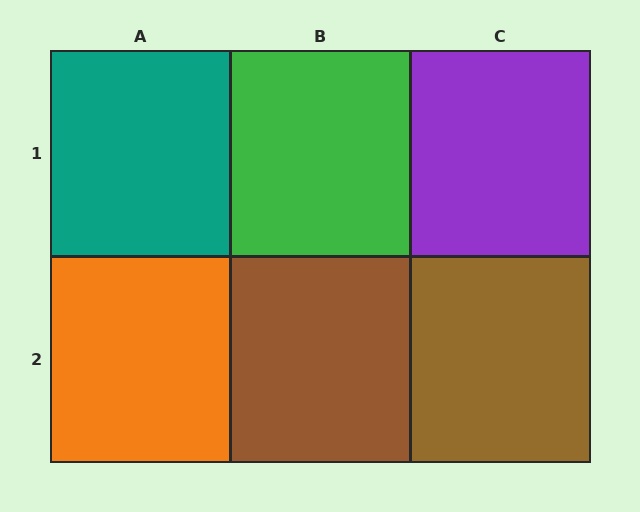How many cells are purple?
1 cell is purple.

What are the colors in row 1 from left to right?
Teal, green, purple.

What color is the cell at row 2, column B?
Brown.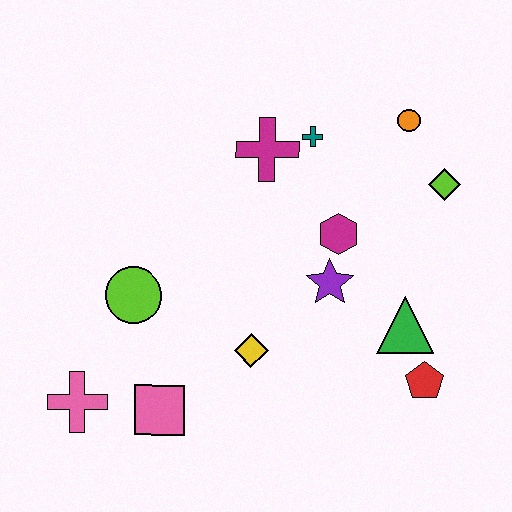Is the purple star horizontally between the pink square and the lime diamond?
Yes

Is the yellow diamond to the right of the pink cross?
Yes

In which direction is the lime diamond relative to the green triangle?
The lime diamond is above the green triangle.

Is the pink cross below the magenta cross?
Yes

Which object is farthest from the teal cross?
The pink cross is farthest from the teal cross.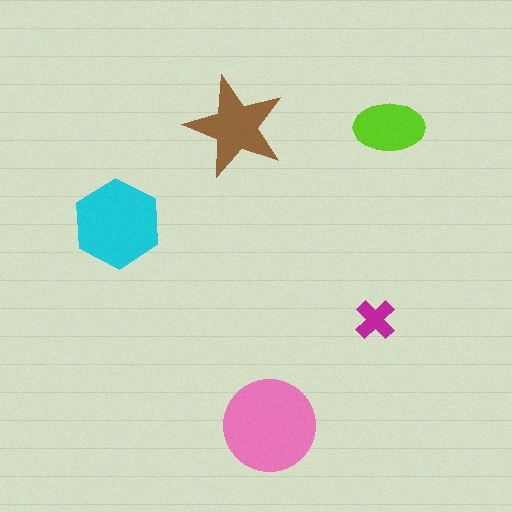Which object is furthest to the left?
The cyan hexagon is leftmost.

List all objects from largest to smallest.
The pink circle, the cyan hexagon, the brown star, the lime ellipse, the magenta cross.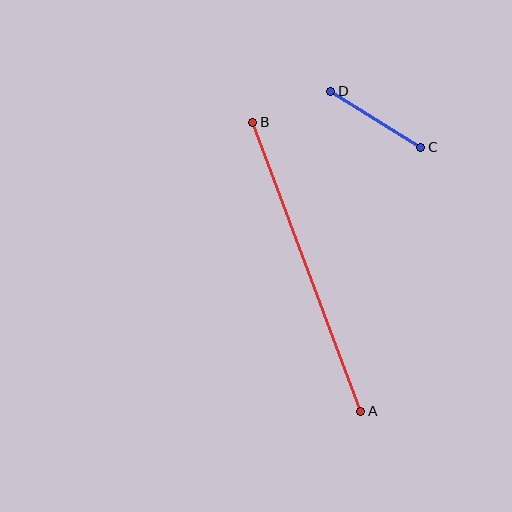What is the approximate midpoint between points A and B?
The midpoint is at approximately (307, 267) pixels.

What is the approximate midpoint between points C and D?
The midpoint is at approximately (376, 119) pixels.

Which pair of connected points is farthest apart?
Points A and B are farthest apart.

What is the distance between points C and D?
The distance is approximately 106 pixels.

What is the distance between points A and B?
The distance is approximately 308 pixels.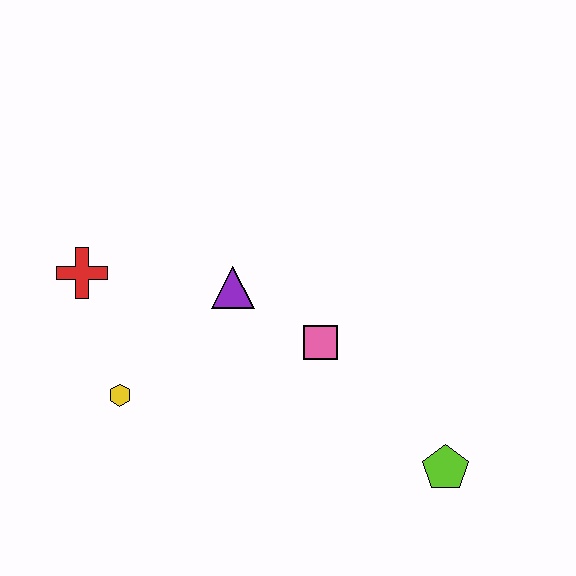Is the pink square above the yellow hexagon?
Yes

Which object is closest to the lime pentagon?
The pink square is closest to the lime pentagon.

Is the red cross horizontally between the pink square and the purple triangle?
No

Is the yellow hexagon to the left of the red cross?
No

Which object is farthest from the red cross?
The lime pentagon is farthest from the red cross.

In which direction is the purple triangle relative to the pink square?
The purple triangle is to the left of the pink square.